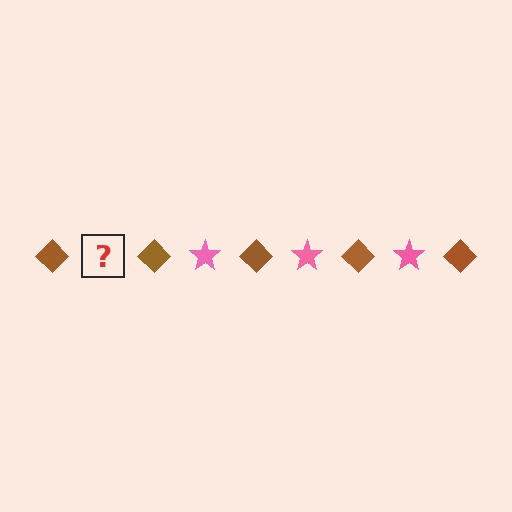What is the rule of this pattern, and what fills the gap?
The rule is that the pattern alternates between brown diamond and pink star. The gap should be filled with a pink star.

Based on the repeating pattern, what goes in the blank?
The blank should be a pink star.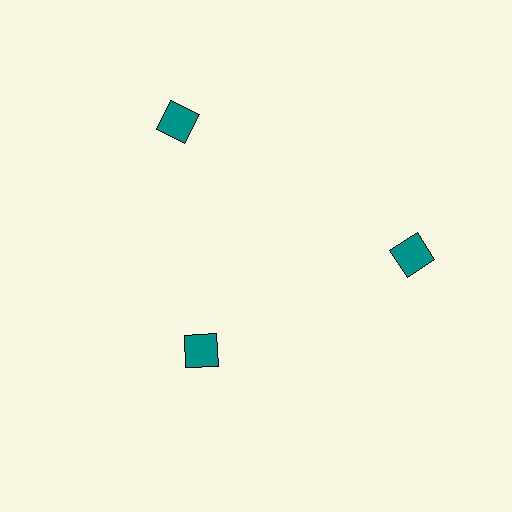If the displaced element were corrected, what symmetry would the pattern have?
It would have 3-fold rotational symmetry — the pattern would map onto itself every 120 degrees.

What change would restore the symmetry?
The symmetry would be restored by moving it outward, back onto the ring so that all 3 squares sit at equal angles and equal distance from the center.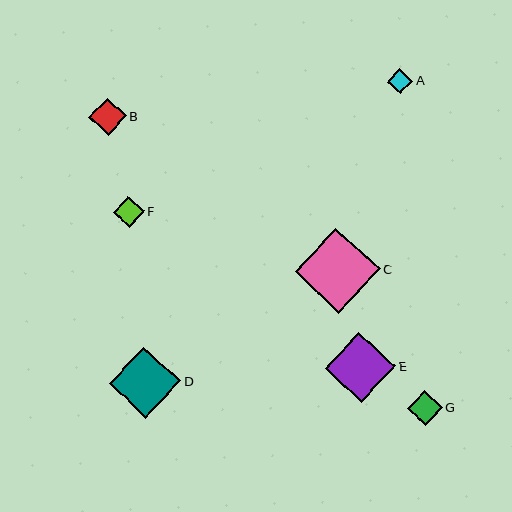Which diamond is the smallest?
Diamond A is the smallest with a size of approximately 25 pixels.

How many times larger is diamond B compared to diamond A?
Diamond B is approximately 1.5 times the size of diamond A.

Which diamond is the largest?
Diamond C is the largest with a size of approximately 85 pixels.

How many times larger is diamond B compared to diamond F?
Diamond B is approximately 1.2 times the size of diamond F.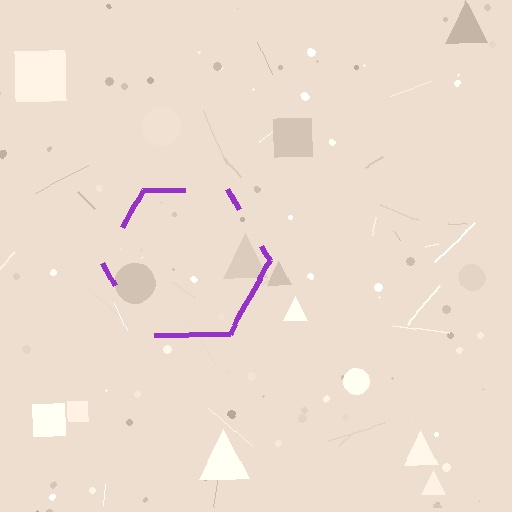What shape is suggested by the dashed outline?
The dashed outline suggests a hexagon.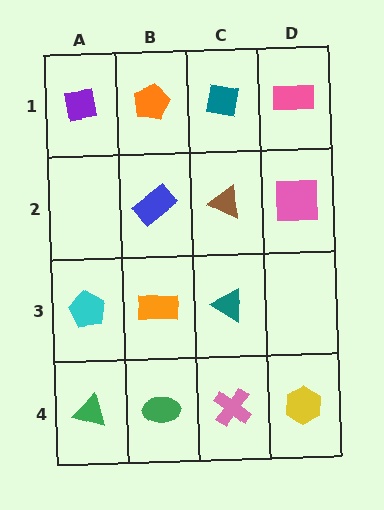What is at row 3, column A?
A cyan pentagon.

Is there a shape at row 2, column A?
No, that cell is empty.